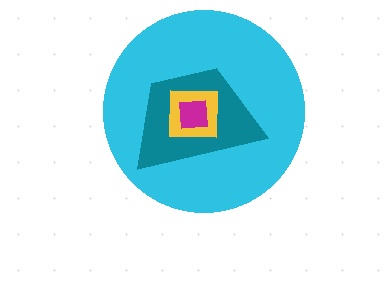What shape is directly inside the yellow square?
The magenta square.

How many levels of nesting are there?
4.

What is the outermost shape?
The cyan circle.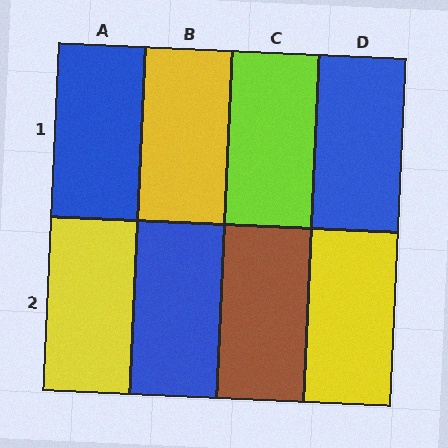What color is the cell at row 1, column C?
Lime.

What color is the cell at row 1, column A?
Blue.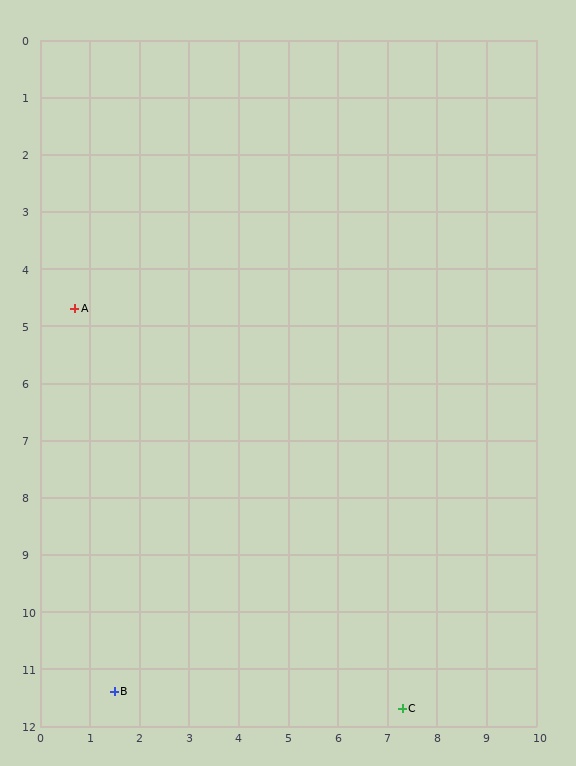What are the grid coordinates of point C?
Point C is at approximately (7.3, 11.7).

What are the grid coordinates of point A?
Point A is at approximately (0.7, 4.7).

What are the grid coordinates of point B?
Point B is at approximately (1.5, 11.4).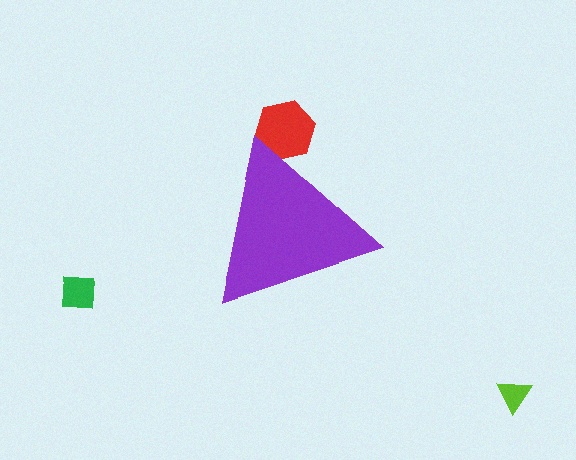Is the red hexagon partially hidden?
Yes, the red hexagon is partially hidden behind the purple triangle.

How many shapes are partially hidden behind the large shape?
1 shape is partially hidden.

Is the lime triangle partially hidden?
No, the lime triangle is fully visible.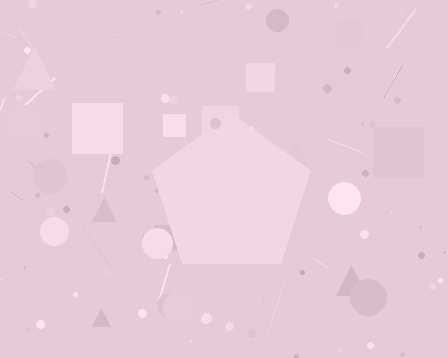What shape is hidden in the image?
A pentagon is hidden in the image.